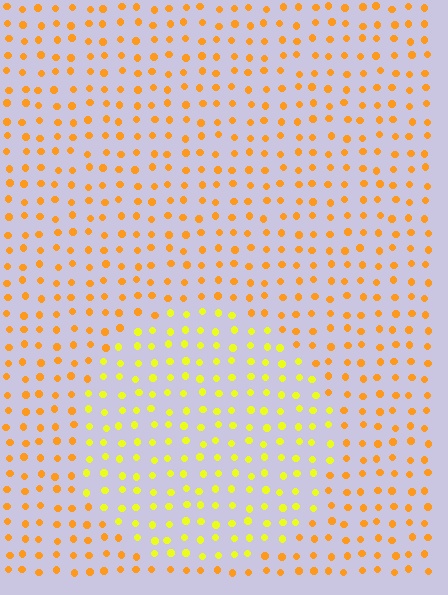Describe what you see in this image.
The image is filled with small orange elements in a uniform arrangement. A circle-shaped region is visible where the elements are tinted to a slightly different hue, forming a subtle color boundary.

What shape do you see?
I see a circle.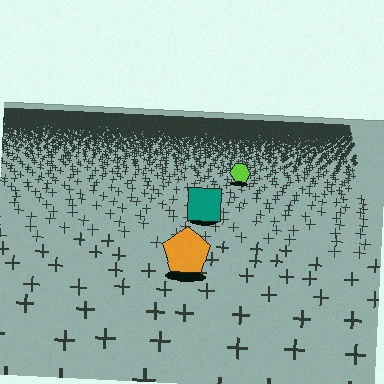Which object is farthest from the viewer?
The lime hexagon is farthest from the viewer. It appears smaller and the ground texture around it is denser.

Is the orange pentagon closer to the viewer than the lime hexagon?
Yes. The orange pentagon is closer — you can tell from the texture gradient: the ground texture is coarser near it.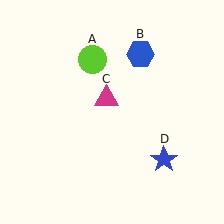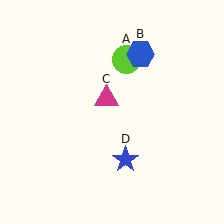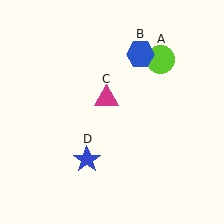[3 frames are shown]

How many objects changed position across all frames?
2 objects changed position: lime circle (object A), blue star (object D).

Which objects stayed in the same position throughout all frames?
Blue hexagon (object B) and magenta triangle (object C) remained stationary.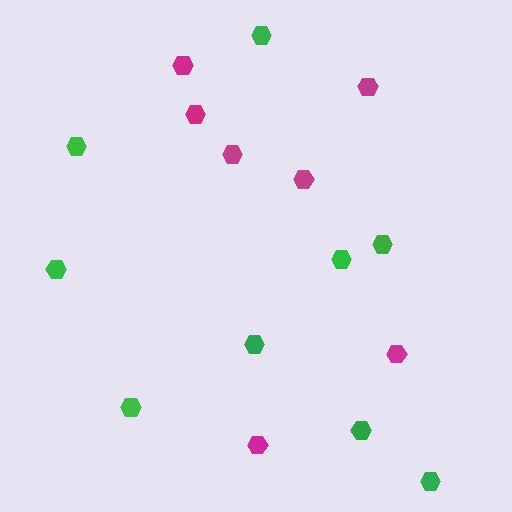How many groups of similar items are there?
There are 2 groups: one group of green hexagons (9) and one group of magenta hexagons (7).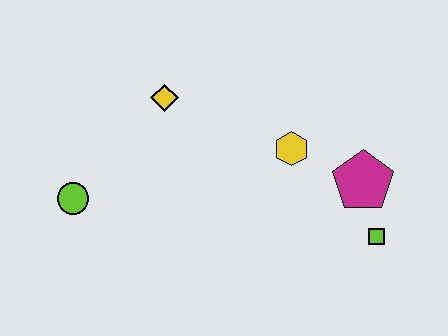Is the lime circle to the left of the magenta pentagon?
Yes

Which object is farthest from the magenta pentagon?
The lime circle is farthest from the magenta pentagon.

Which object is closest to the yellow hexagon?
The magenta pentagon is closest to the yellow hexagon.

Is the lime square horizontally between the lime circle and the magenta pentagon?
No